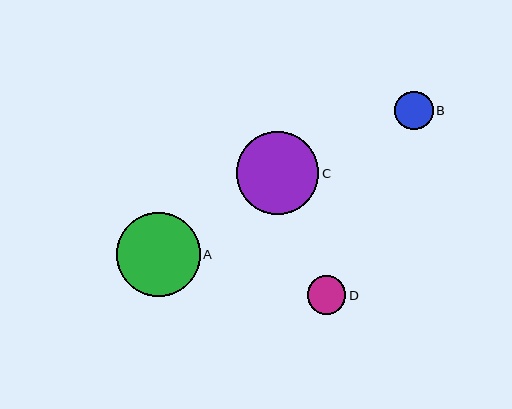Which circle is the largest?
Circle A is the largest with a size of approximately 84 pixels.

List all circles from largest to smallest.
From largest to smallest: A, C, D, B.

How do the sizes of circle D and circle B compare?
Circle D and circle B are approximately the same size.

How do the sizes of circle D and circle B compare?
Circle D and circle B are approximately the same size.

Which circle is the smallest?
Circle B is the smallest with a size of approximately 39 pixels.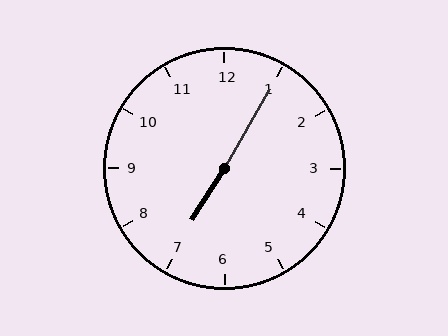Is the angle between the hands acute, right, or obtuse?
It is obtuse.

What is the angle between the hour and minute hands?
Approximately 178 degrees.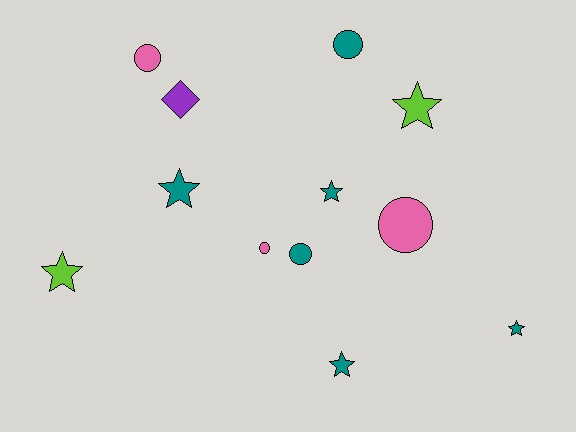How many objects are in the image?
There are 12 objects.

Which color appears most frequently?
Teal, with 6 objects.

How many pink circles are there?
There are 3 pink circles.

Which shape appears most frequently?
Star, with 6 objects.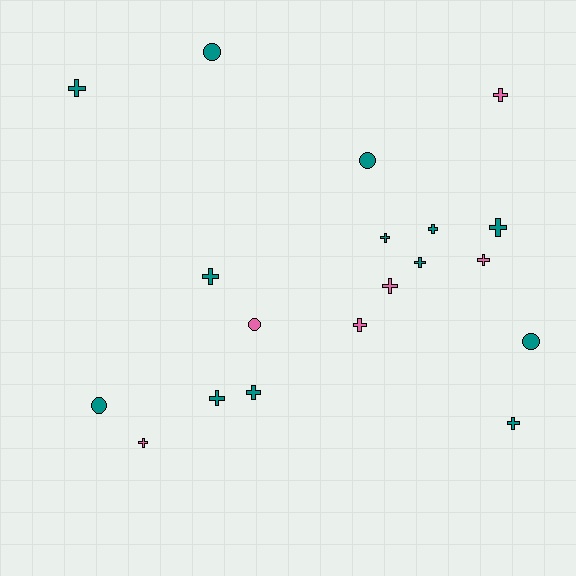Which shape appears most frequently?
Cross, with 14 objects.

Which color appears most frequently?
Teal, with 13 objects.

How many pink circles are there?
There is 1 pink circle.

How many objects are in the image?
There are 19 objects.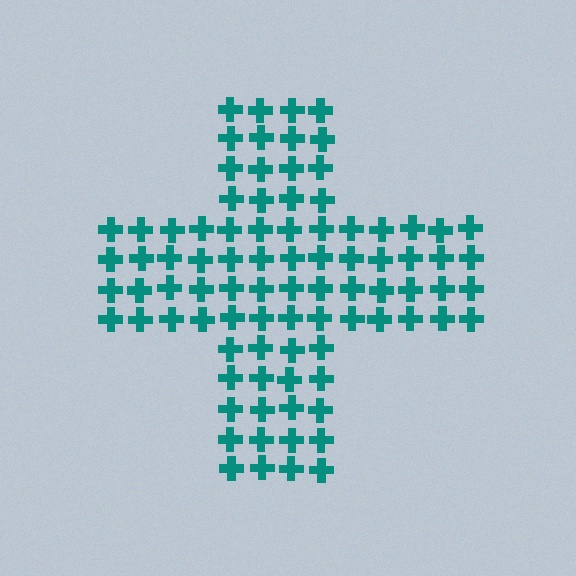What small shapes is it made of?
It is made of small crosses.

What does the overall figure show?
The overall figure shows a cross.